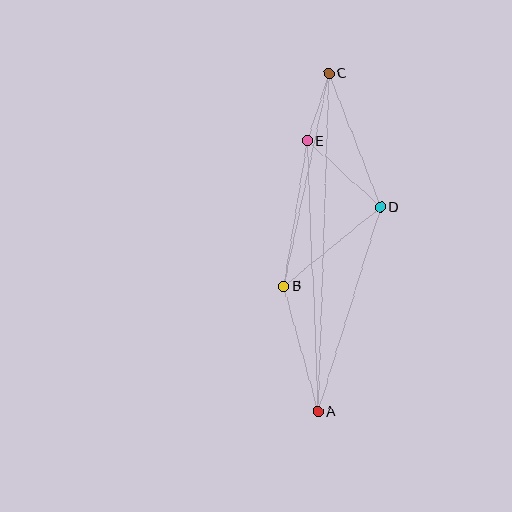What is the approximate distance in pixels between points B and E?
The distance between B and E is approximately 147 pixels.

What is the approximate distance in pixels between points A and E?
The distance between A and E is approximately 271 pixels.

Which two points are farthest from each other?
Points A and C are farthest from each other.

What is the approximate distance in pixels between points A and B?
The distance between A and B is approximately 130 pixels.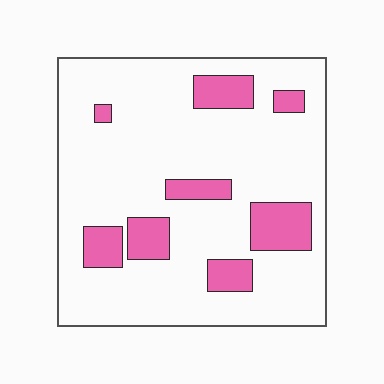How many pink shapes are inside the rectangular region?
8.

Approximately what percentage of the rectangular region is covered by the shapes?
Approximately 15%.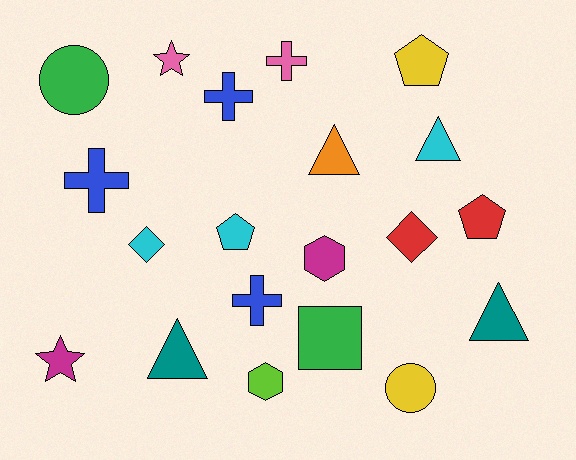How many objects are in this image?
There are 20 objects.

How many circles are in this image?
There are 2 circles.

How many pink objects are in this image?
There are 2 pink objects.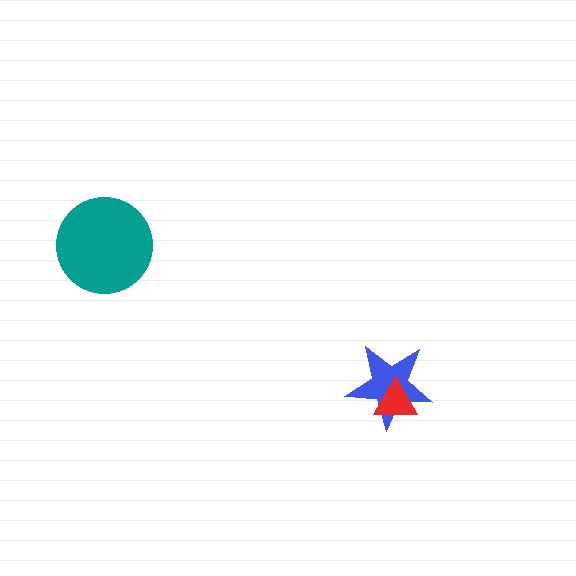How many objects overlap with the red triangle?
1 object overlaps with the red triangle.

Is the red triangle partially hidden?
No, no other shape covers it.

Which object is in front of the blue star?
The red triangle is in front of the blue star.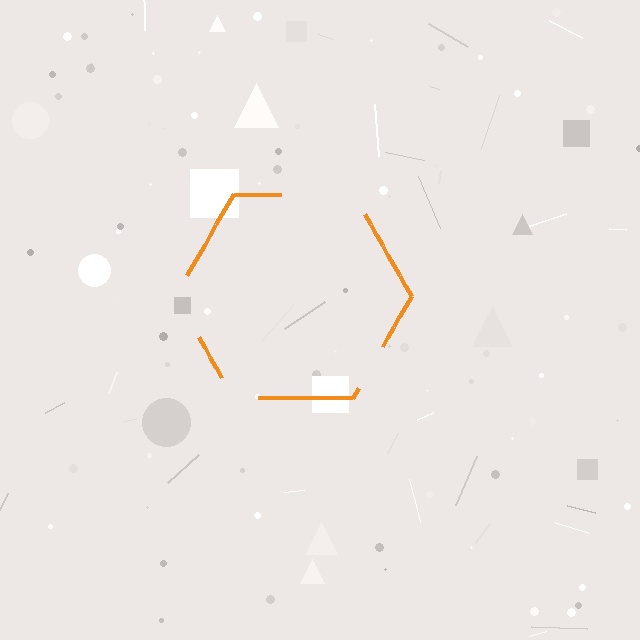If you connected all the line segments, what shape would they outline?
They would outline a hexagon.